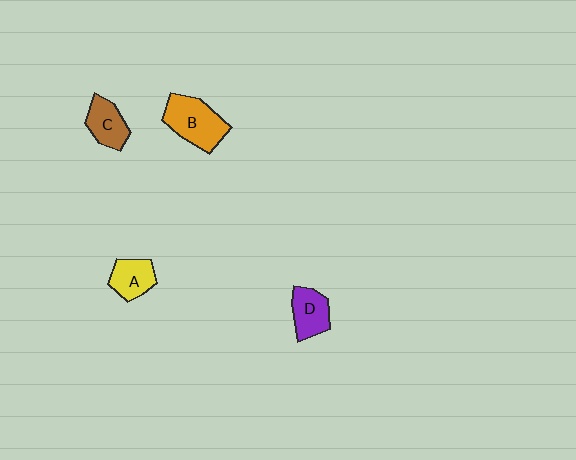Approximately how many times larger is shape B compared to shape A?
Approximately 1.6 times.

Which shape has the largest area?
Shape B (orange).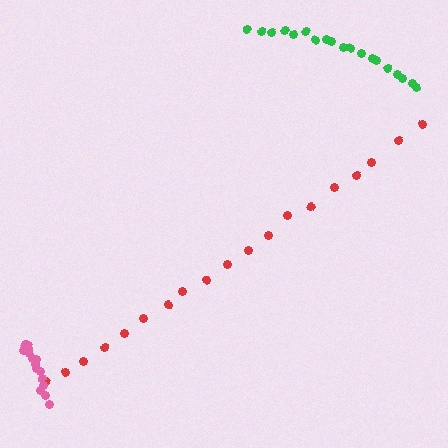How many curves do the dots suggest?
There are 3 distinct paths.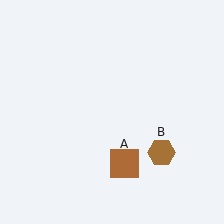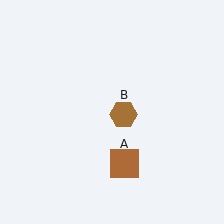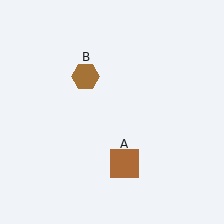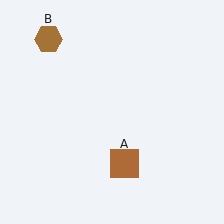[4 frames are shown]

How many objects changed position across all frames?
1 object changed position: brown hexagon (object B).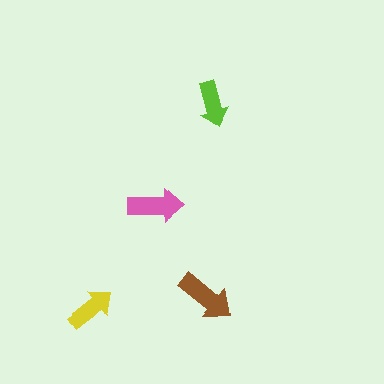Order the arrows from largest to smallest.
the brown one, the pink one, the yellow one, the lime one.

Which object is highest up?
The lime arrow is topmost.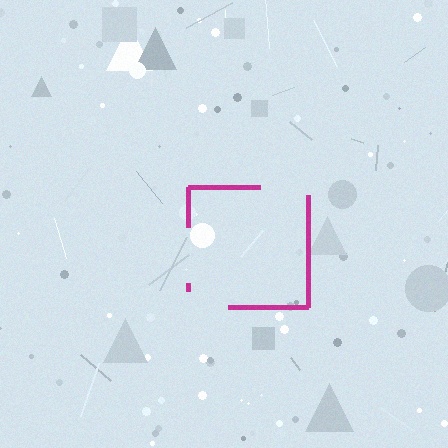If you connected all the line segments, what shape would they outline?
They would outline a square.